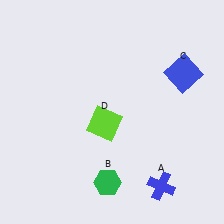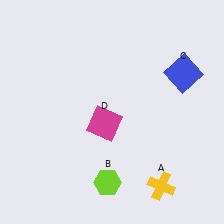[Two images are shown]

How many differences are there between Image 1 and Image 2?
There are 3 differences between the two images.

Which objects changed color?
A changed from blue to yellow. B changed from green to lime. D changed from lime to magenta.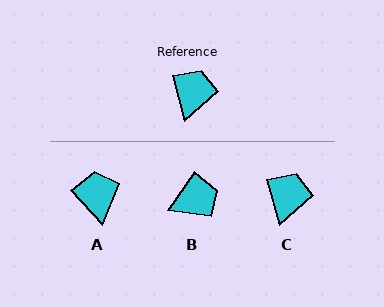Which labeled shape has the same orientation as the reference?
C.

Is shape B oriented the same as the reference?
No, it is off by about 51 degrees.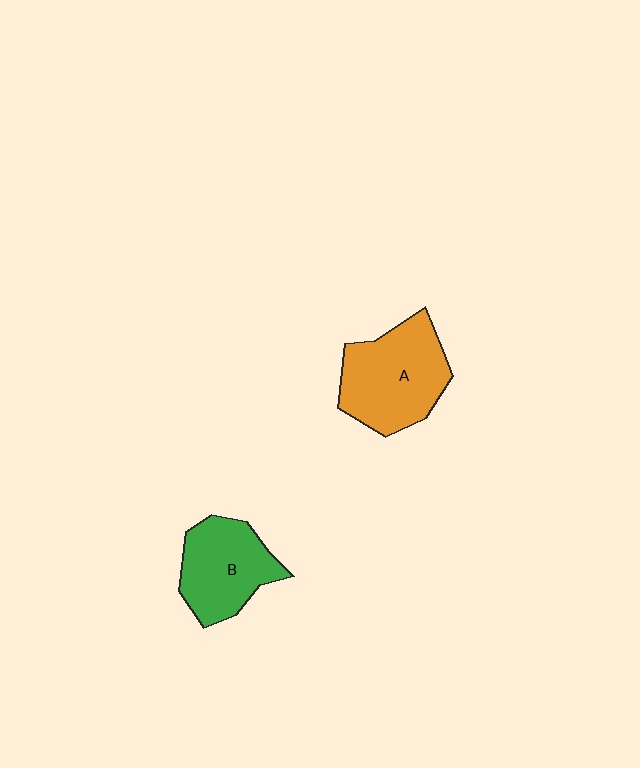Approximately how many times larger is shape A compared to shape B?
Approximately 1.2 times.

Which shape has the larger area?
Shape A (orange).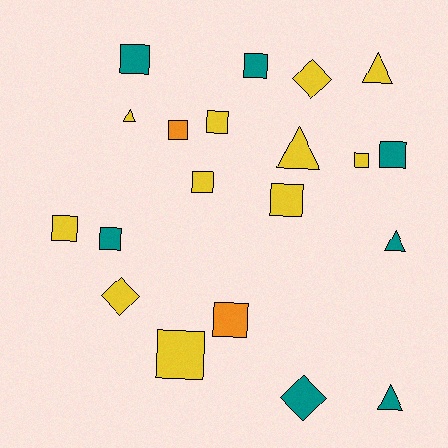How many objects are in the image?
There are 20 objects.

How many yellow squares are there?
There are 6 yellow squares.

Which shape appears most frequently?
Square, with 12 objects.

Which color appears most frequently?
Yellow, with 11 objects.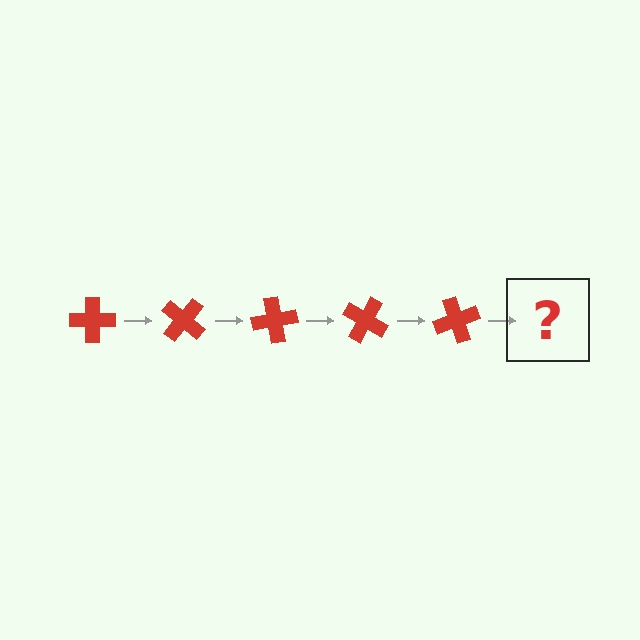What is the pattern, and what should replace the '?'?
The pattern is that the cross rotates 40 degrees each step. The '?' should be a red cross rotated 200 degrees.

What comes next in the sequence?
The next element should be a red cross rotated 200 degrees.